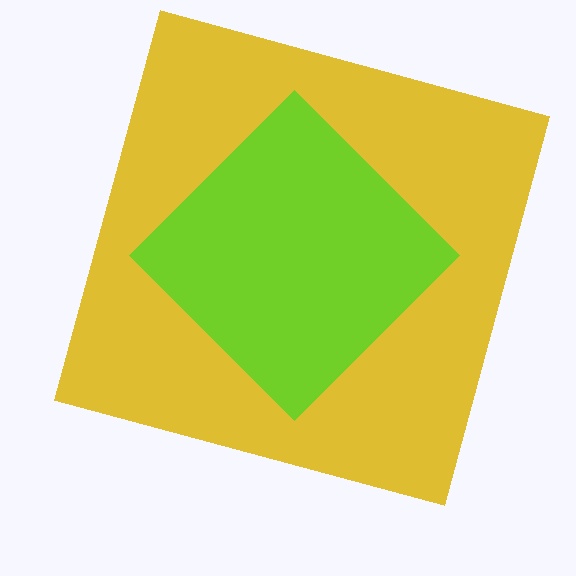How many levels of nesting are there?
2.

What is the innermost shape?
The lime diamond.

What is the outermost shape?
The yellow square.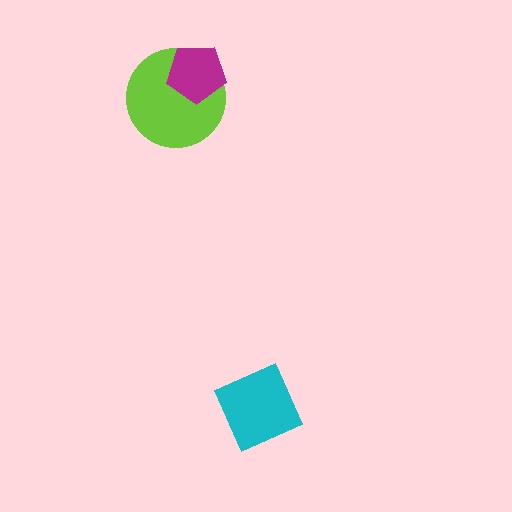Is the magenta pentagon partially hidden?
No, no other shape covers it.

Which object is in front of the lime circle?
The magenta pentagon is in front of the lime circle.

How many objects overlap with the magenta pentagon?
1 object overlaps with the magenta pentagon.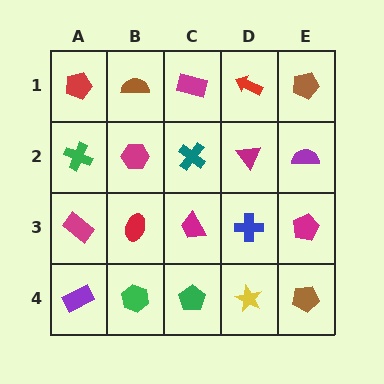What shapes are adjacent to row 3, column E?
A purple semicircle (row 2, column E), a brown pentagon (row 4, column E), a blue cross (row 3, column D).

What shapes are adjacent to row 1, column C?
A teal cross (row 2, column C), a brown semicircle (row 1, column B), a red arrow (row 1, column D).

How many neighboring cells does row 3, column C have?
4.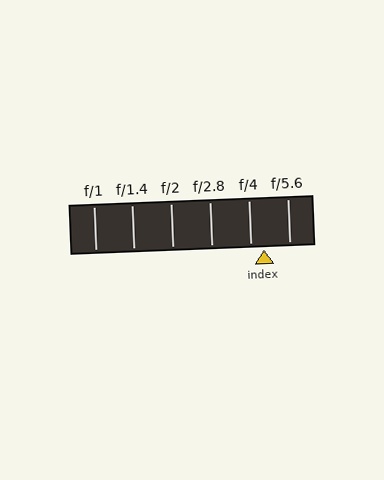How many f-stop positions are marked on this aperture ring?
There are 6 f-stop positions marked.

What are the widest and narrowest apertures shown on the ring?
The widest aperture shown is f/1 and the narrowest is f/5.6.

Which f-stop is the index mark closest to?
The index mark is closest to f/4.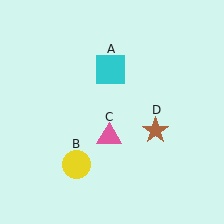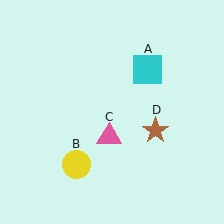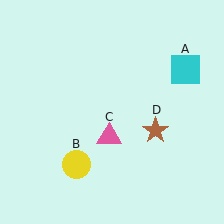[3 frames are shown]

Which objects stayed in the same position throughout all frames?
Yellow circle (object B) and pink triangle (object C) and brown star (object D) remained stationary.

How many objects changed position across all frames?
1 object changed position: cyan square (object A).